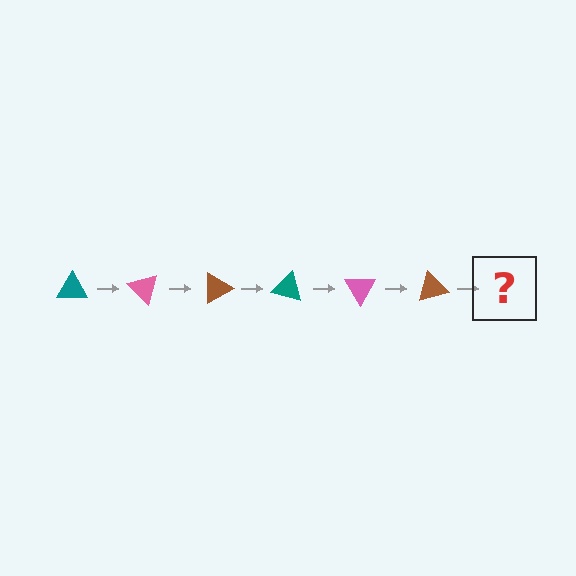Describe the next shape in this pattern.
It should be a teal triangle, rotated 270 degrees from the start.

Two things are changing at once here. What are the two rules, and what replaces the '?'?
The two rules are that it rotates 45 degrees each step and the color cycles through teal, pink, and brown. The '?' should be a teal triangle, rotated 270 degrees from the start.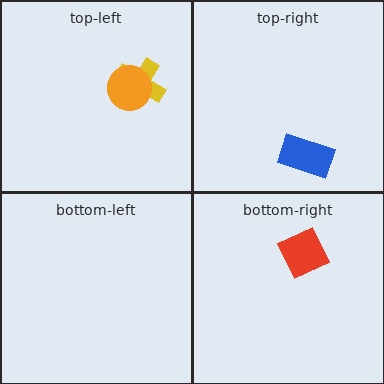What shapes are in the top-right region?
The blue rectangle.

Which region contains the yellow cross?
The top-left region.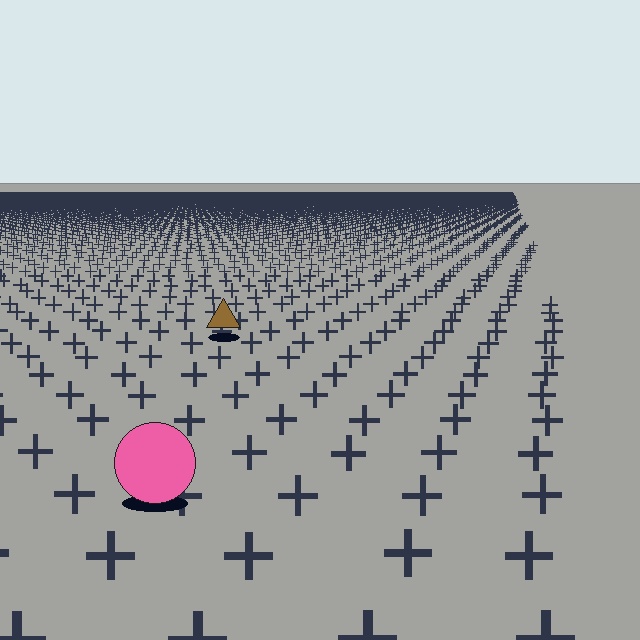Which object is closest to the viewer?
The pink circle is closest. The texture marks near it are larger and more spread out.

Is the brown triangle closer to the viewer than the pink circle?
No. The pink circle is closer — you can tell from the texture gradient: the ground texture is coarser near it.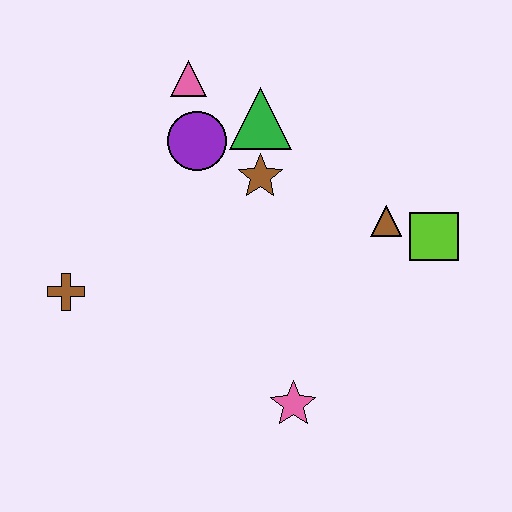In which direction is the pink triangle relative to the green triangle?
The pink triangle is to the left of the green triangle.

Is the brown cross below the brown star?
Yes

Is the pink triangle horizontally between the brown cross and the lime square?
Yes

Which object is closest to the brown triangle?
The lime square is closest to the brown triangle.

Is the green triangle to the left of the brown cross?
No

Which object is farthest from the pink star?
The pink triangle is farthest from the pink star.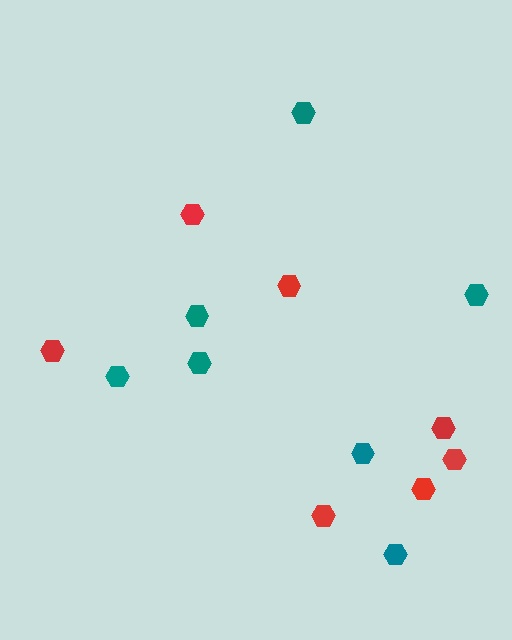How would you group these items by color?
There are 2 groups: one group of teal hexagons (7) and one group of red hexagons (7).